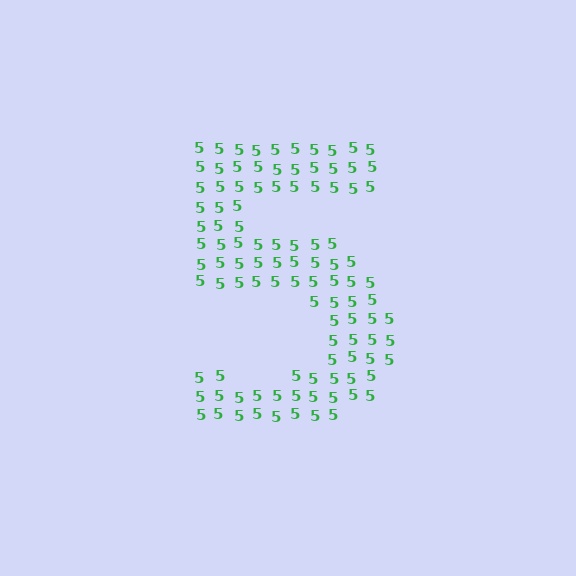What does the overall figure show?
The overall figure shows the digit 5.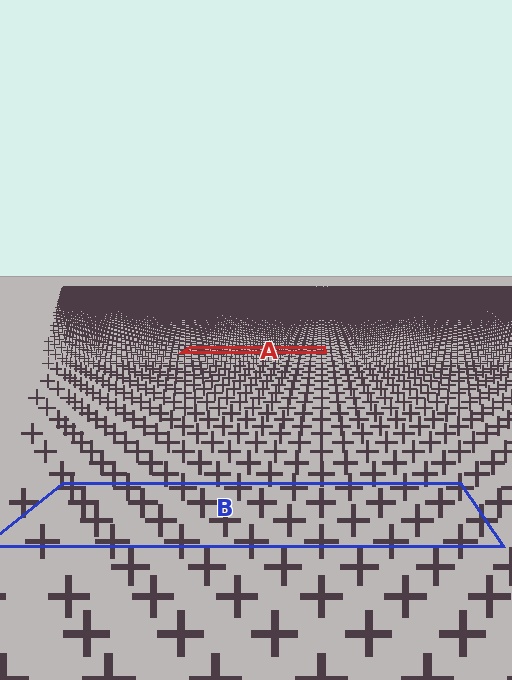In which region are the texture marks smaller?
The texture marks are smaller in region A, because it is farther away.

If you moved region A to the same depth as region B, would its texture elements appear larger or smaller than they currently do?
They would appear larger. At a closer depth, the same texture elements are projected at a bigger on-screen size.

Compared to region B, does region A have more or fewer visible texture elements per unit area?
Region A has more texture elements per unit area — they are packed more densely because it is farther away.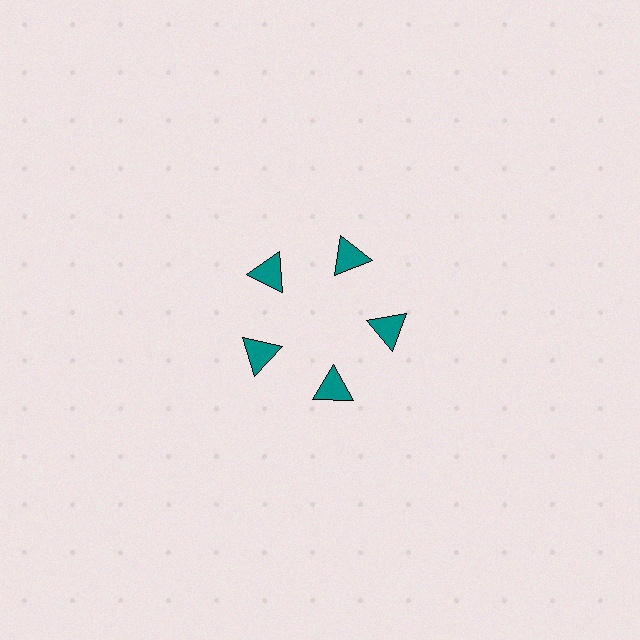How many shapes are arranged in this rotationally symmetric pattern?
There are 5 shapes, arranged in 5 groups of 1.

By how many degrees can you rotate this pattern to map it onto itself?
The pattern maps onto itself every 72 degrees of rotation.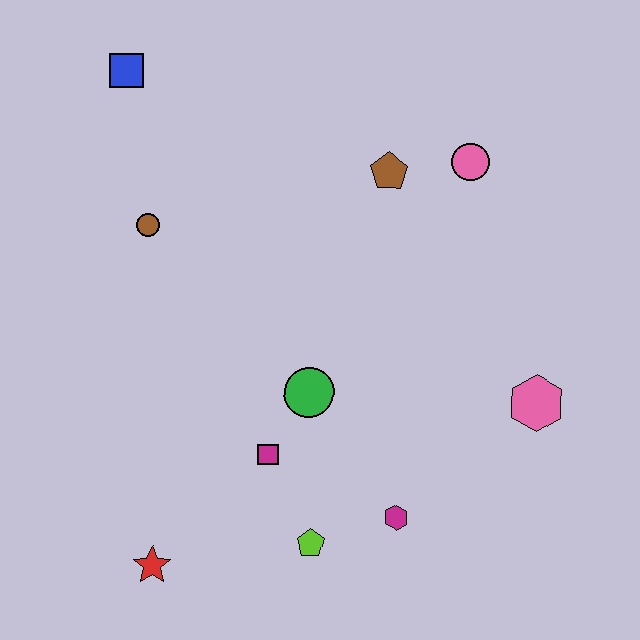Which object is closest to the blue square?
The brown circle is closest to the blue square.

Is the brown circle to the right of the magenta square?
No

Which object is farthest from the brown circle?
The pink hexagon is farthest from the brown circle.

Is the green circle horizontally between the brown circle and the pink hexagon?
Yes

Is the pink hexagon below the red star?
No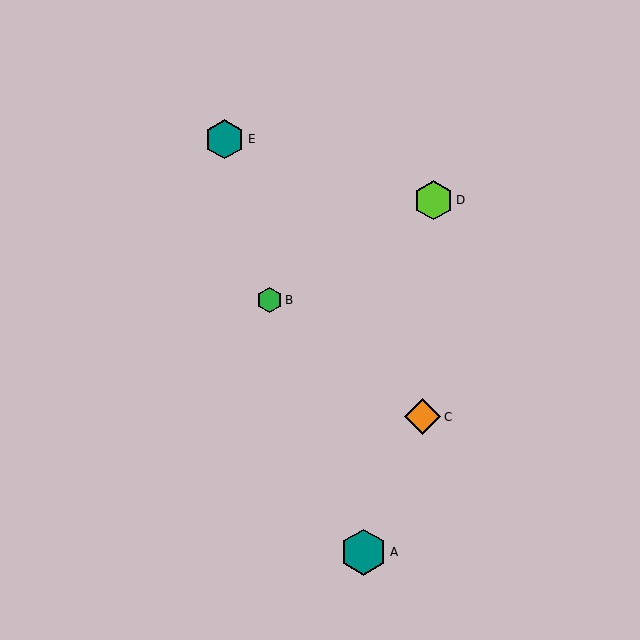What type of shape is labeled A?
Shape A is a teal hexagon.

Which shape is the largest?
The teal hexagon (labeled A) is the largest.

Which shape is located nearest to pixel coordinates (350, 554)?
The teal hexagon (labeled A) at (364, 552) is nearest to that location.